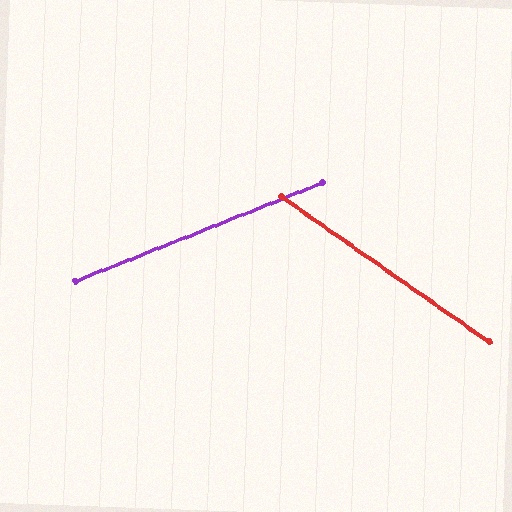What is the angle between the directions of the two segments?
Approximately 57 degrees.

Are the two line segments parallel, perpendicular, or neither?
Neither parallel nor perpendicular — they differ by about 57°.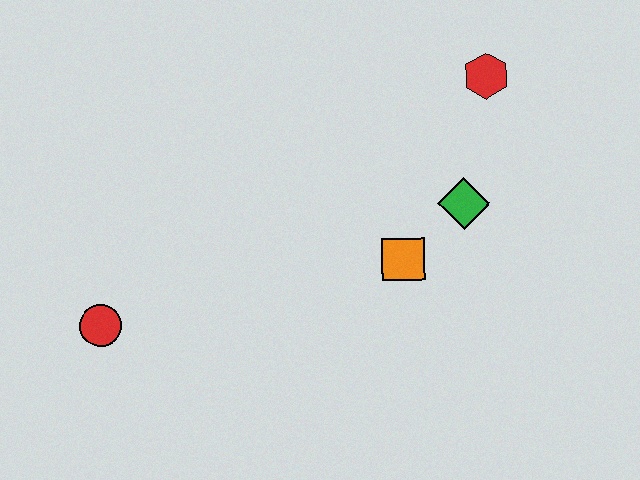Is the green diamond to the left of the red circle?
No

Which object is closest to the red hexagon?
The green diamond is closest to the red hexagon.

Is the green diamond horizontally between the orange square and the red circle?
No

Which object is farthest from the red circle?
The red hexagon is farthest from the red circle.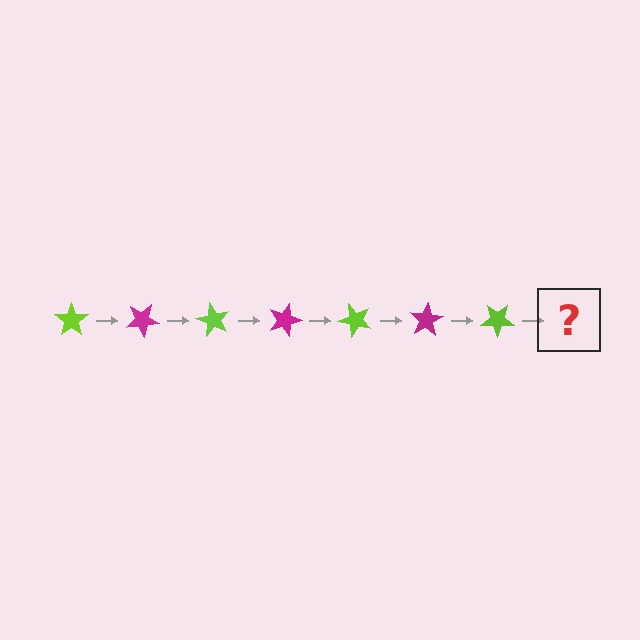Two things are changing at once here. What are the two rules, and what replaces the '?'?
The two rules are that it rotates 30 degrees each step and the color cycles through lime and magenta. The '?' should be a magenta star, rotated 210 degrees from the start.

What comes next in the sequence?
The next element should be a magenta star, rotated 210 degrees from the start.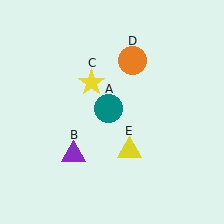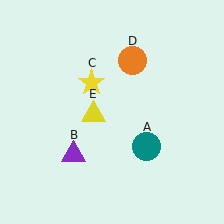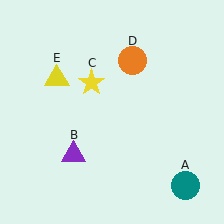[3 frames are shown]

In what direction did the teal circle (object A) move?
The teal circle (object A) moved down and to the right.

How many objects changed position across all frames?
2 objects changed position: teal circle (object A), yellow triangle (object E).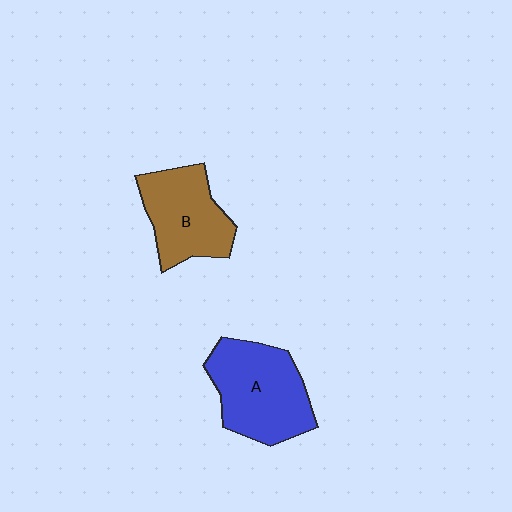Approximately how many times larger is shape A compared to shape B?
Approximately 1.2 times.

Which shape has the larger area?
Shape A (blue).